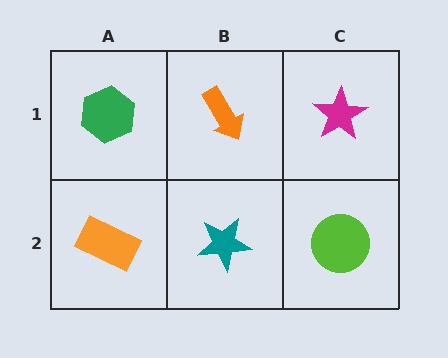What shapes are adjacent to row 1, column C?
A lime circle (row 2, column C), an orange arrow (row 1, column B).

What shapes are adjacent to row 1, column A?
An orange rectangle (row 2, column A), an orange arrow (row 1, column B).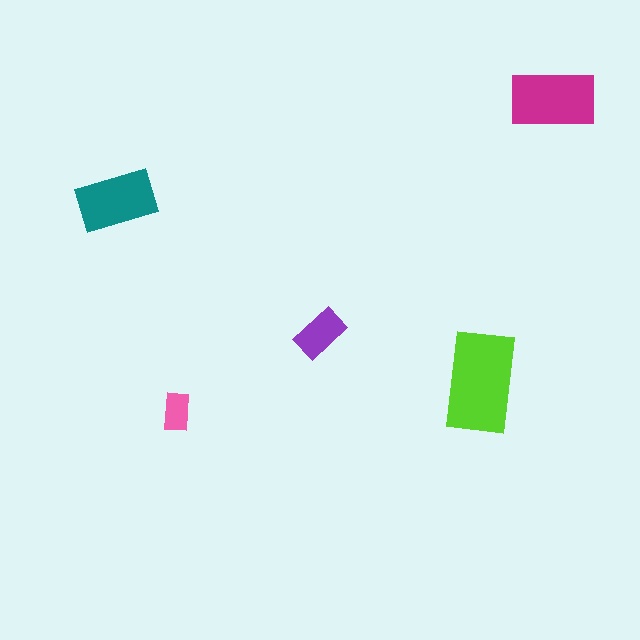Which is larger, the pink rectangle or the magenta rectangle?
The magenta one.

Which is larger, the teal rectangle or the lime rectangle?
The lime one.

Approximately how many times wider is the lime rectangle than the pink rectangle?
About 2.5 times wider.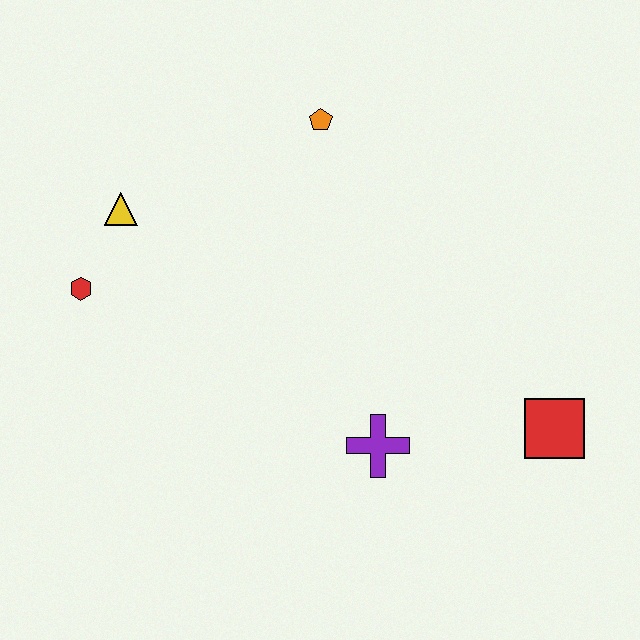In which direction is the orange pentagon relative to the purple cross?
The orange pentagon is above the purple cross.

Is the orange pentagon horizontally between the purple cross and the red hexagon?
Yes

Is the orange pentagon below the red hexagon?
No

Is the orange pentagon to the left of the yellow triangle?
No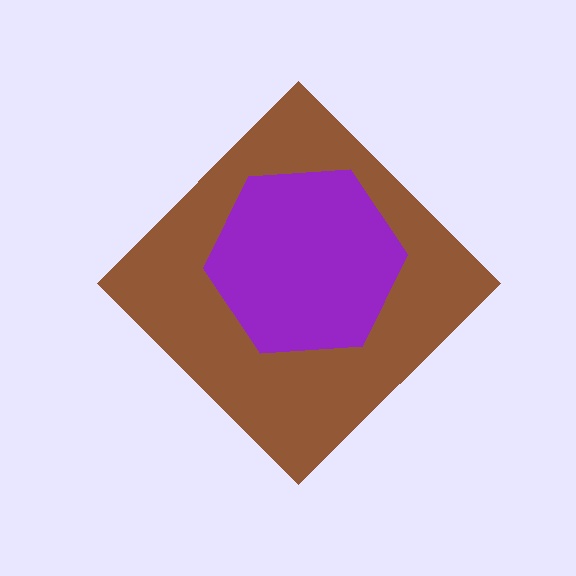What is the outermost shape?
The brown diamond.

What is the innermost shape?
The purple hexagon.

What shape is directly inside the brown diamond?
The purple hexagon.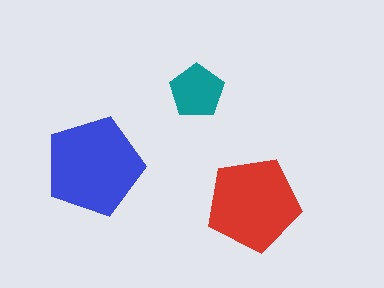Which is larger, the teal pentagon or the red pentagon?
The red one.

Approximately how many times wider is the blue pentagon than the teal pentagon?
About 2 times wider.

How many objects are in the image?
There are 3 objects in the image.